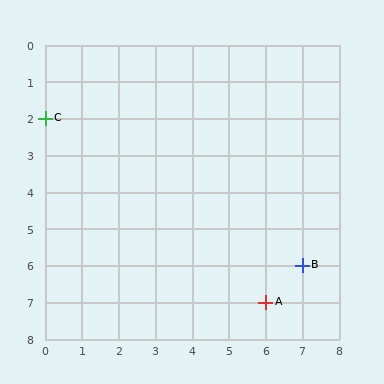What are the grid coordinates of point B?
Point B is at grid coordinates (7, 6).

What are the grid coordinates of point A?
Point A is at grid coordinates (6, 7).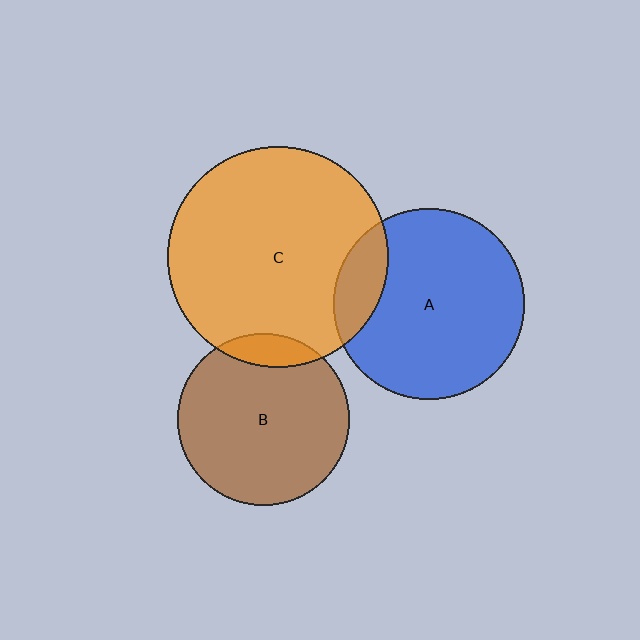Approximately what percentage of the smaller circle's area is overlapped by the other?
Approximately 10%.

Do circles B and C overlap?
Yes.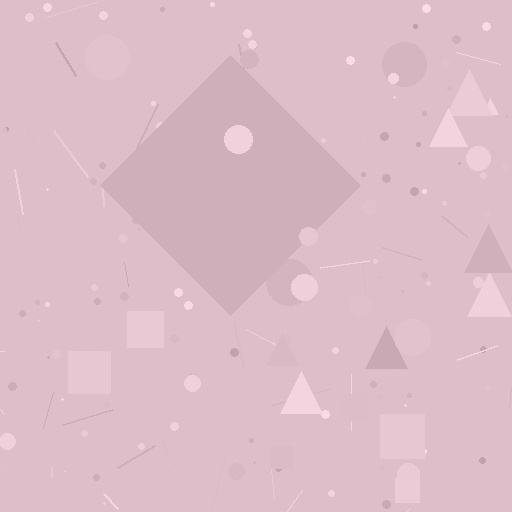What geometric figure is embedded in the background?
A diamond is embedded in the background.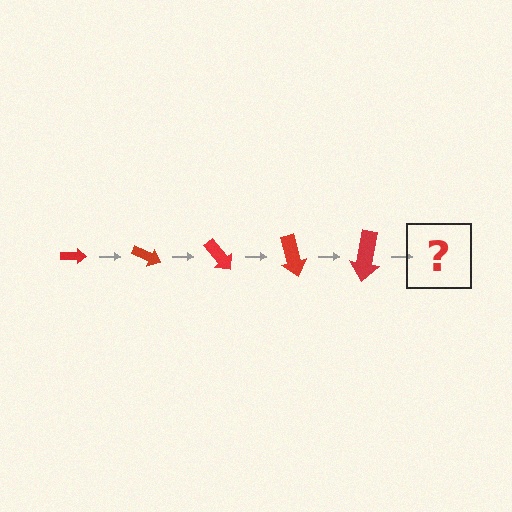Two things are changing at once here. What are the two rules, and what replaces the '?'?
The two rules are that the arrow grows larger each step and it rotates 25 degrees each step. The '?' should be an arrow, larger than the previous one and rotated 125 degrees from the start.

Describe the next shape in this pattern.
It should be an arrow, larger than the previous one and rotated 125 degrees from the start.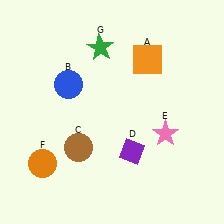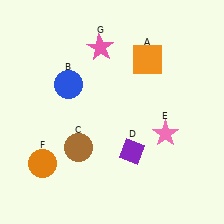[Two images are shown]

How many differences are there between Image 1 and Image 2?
There is 1 difference between the two images.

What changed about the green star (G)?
In Image 1, G is green. In Image 2, it changed to pink.